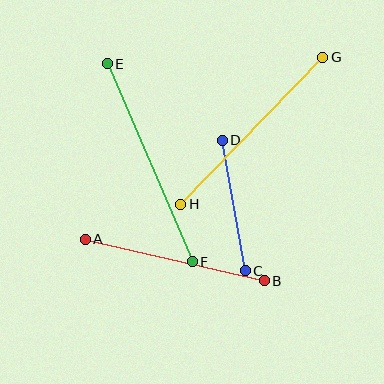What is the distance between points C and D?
The distance is approximately 133 pixels.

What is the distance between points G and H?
The distance is approximately 204 pixels.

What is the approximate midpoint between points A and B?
The midpoint is at approximately (175, 260) pixels.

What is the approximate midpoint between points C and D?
The midpoint is at approximately (234, 205) pixels.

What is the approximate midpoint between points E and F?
The midpoint is at approximately (150, 163) pixels.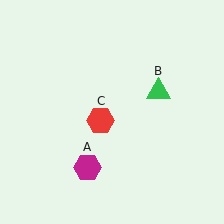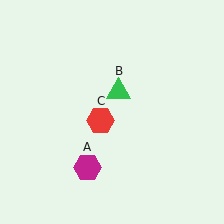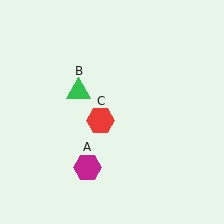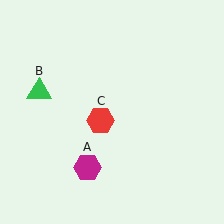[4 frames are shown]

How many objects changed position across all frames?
1 object changed position: green triangle (object B).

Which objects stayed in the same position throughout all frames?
Magenta hexagon (object A) and red hexagon (object C) remained stationary.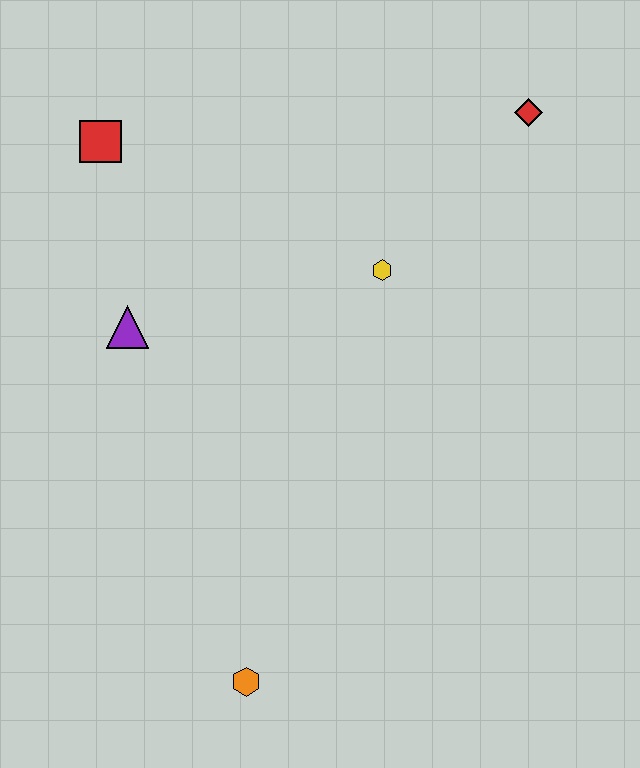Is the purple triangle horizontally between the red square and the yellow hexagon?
Yes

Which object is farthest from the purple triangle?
The red diamond is farthest from the purple triangle.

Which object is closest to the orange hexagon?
The purple triangle is closest to the orange hexagon.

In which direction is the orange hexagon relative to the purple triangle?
The orange hexagon is below the purple triangle.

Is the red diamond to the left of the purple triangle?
No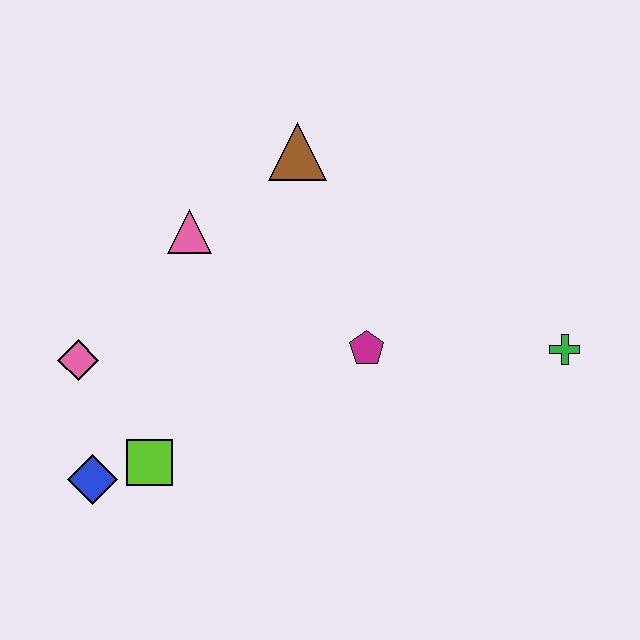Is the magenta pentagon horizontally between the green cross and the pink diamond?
Yes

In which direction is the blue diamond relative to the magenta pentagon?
The blue diamond is to the left of the magenta pentagon.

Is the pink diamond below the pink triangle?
Yes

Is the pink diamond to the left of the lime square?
Yes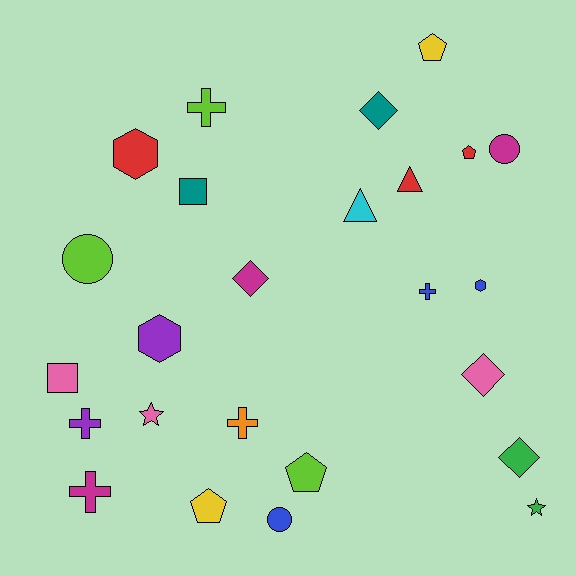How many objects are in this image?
There are 25 objects.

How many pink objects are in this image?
There are 3 pink objects.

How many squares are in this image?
There are 2 squares.